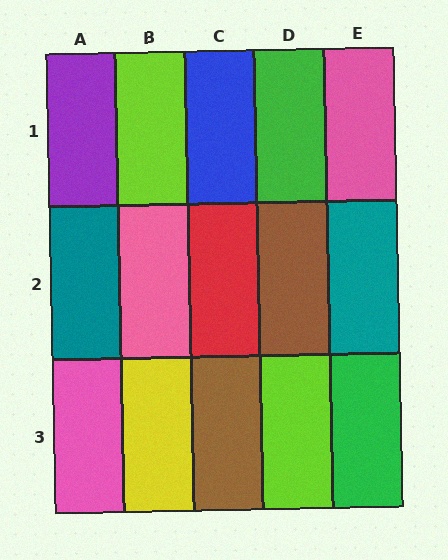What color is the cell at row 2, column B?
Pink.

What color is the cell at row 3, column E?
Green.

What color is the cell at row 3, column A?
Pink.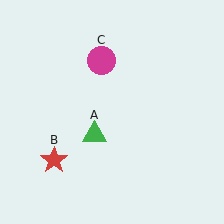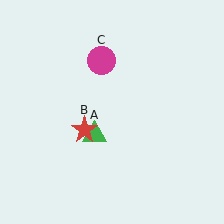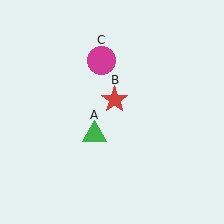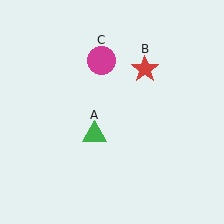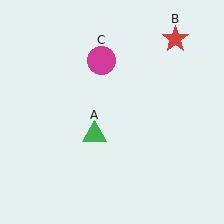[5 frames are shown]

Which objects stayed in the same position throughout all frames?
Green triangle (object A) and magenta circle (object C) remained stationary.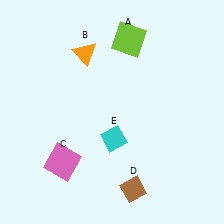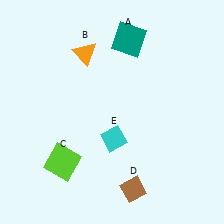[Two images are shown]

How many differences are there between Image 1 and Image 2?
There are 2 differences between the two images.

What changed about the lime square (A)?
In Image 1, A is lime. In Image 2, it changed to teal.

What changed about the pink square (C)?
In Image 1, C is pink. In Image 2, it changed to lime.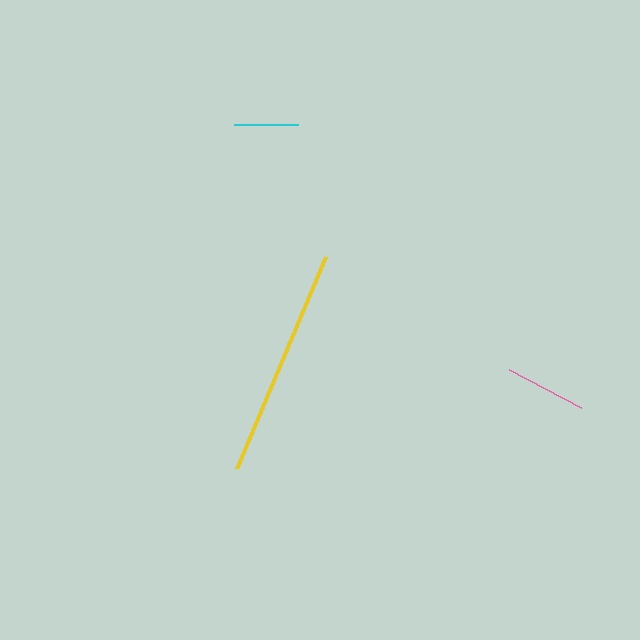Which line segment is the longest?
The yellow line is the longest at approximately 231 pixels.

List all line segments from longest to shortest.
From longest to shortest: yellow, pink, cyan.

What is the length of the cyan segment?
The cyan segment is approximately 64 pixels long.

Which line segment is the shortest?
The cyan line is the shortest at approximately 64 pixels.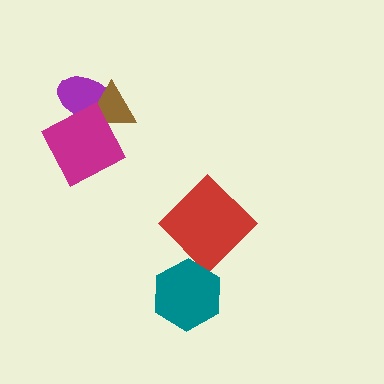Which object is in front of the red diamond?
The teal hexagon is in front of the red diamond.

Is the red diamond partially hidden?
Yes, it is partially covered by another shape.